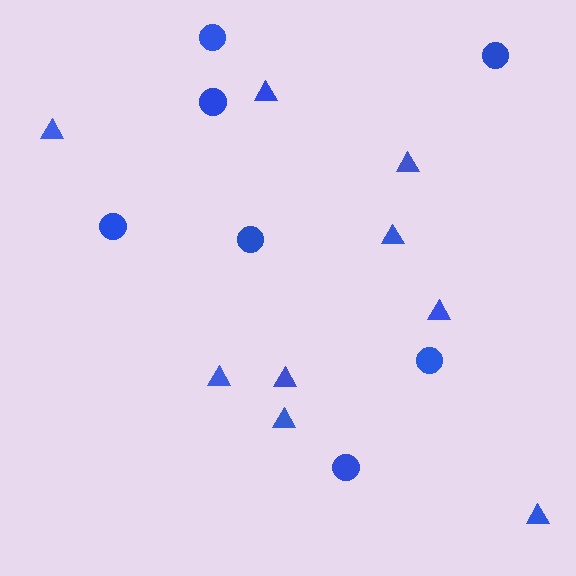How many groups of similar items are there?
There are 2 groups: one group of circles (7) and one group of triangles (9).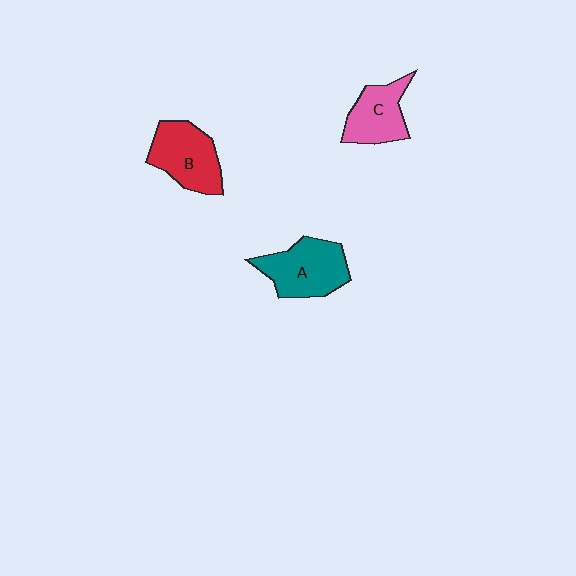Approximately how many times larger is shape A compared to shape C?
Approximately 1.3 times.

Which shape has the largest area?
Shape A (teal).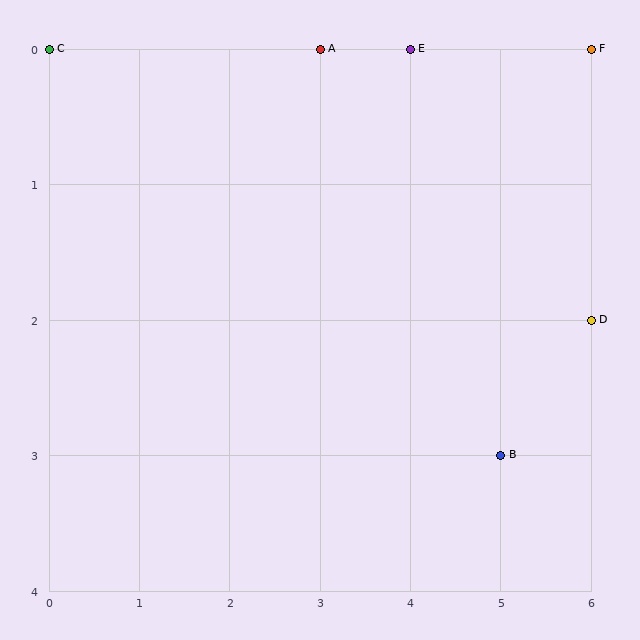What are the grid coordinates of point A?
Point A is at grid coordinates (3, 0).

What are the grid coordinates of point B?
Point B is at grid coordinates (5, 3).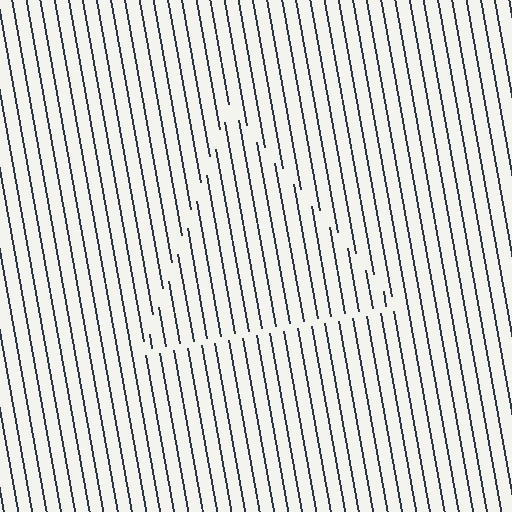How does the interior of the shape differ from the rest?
The interior of the shape contains the same grating, shifted by half a period — the contour is defined by the phase discontinuity where line-ends from the inner and outer gratings abut.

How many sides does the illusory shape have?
3 sides — the line-ends trace a triangle.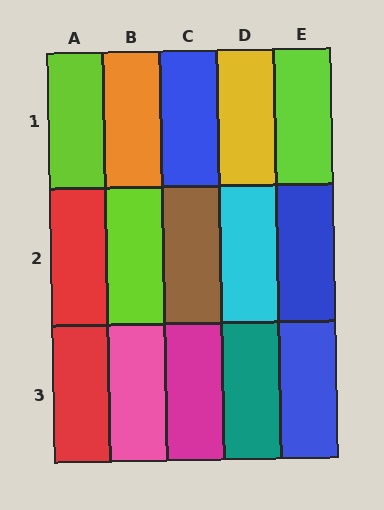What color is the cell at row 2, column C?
Brown.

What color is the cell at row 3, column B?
Pink.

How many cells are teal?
1 cell is teal.